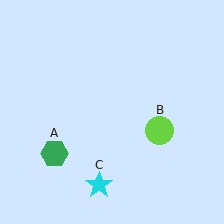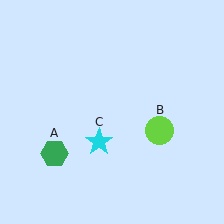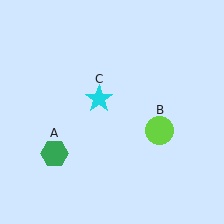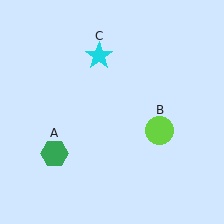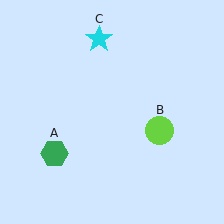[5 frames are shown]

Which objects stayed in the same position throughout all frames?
Green hexagon (object A) and lime circle (object B) remained stationary.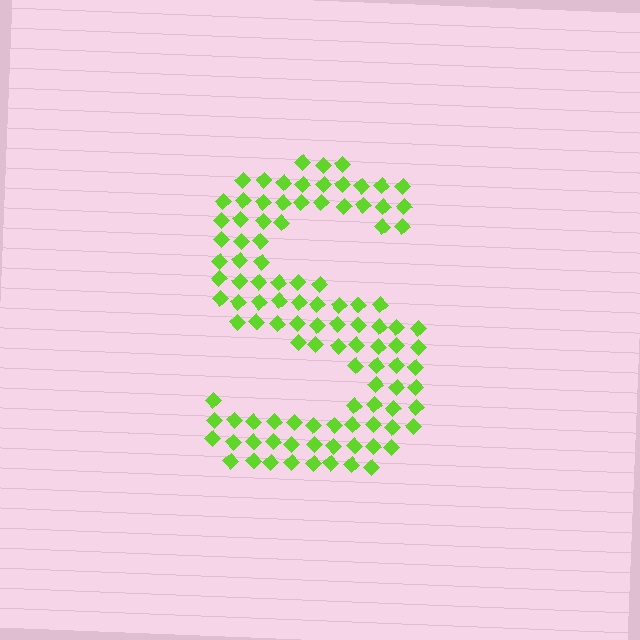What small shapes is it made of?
It is made of small diamonds.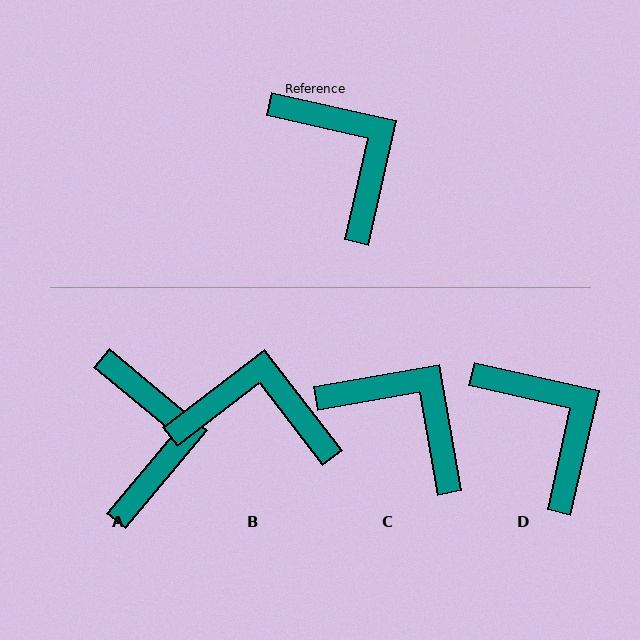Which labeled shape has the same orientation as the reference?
D.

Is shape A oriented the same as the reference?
No, it is off by about 27 degrees.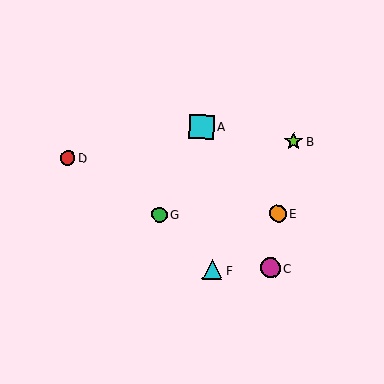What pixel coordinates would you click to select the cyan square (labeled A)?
Click at (202, 127) to select the cyan square A.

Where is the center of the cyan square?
The center of the cyan square is at (202, 127).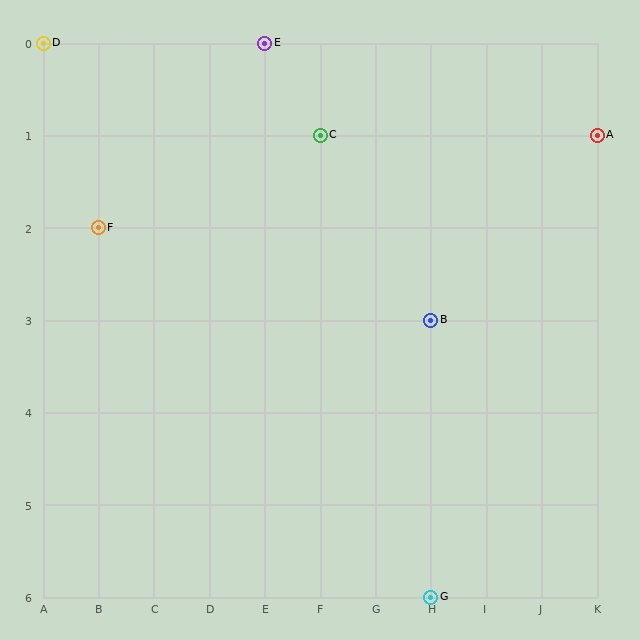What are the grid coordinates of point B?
Point B is at grid coordinates (H, 3).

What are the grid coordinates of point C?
Point C is at grid coordinates (F, 1).